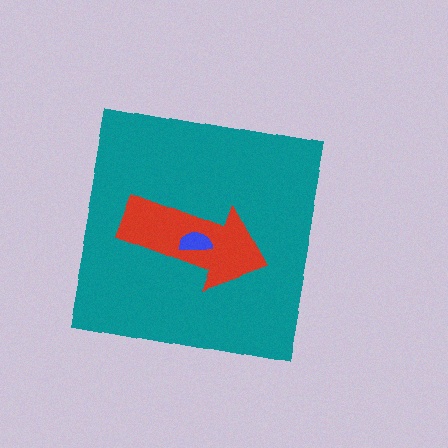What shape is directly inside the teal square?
The red arrow.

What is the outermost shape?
The teal square.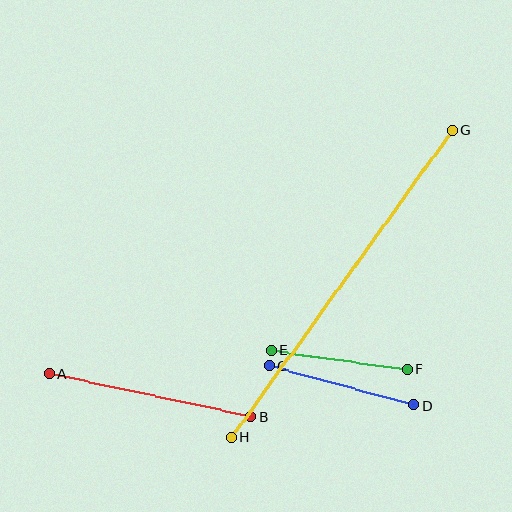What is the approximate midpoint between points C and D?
The midpoint is at approximately (342, 386) pixels.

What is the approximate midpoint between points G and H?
The midpoint is at approximately (342, 284) pixels.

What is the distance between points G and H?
The distance is approximately 378 pixels.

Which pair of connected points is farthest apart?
Points G and H are farthest apart.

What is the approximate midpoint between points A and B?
The midpoint is at approximately (150, 395) pixels.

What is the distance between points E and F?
The distance is approximately 138 pixels.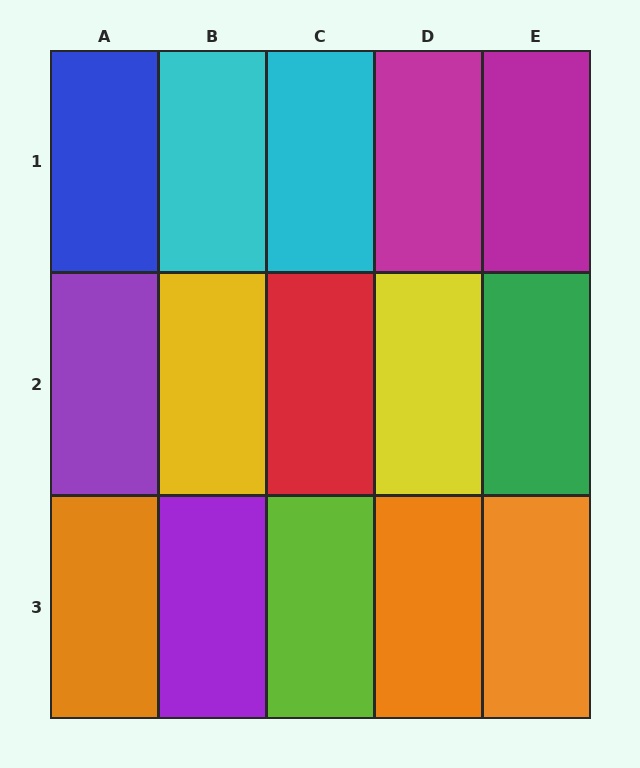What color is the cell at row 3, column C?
Lime.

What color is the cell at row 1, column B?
Cyan.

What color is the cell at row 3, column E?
Orange.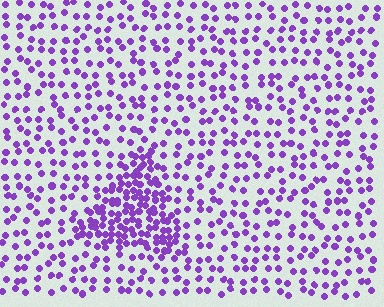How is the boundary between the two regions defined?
The boundary is defined by a change in element density (approximately 2.5x ratio). All elements are the same color, size, and shape.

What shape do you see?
I see a triangle.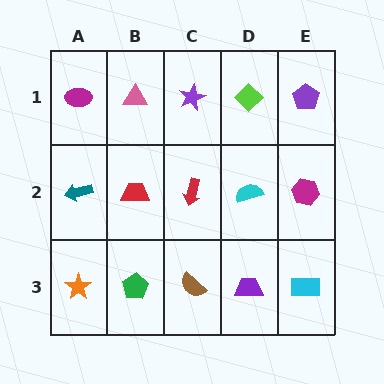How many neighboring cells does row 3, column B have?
3.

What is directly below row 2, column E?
A cyan rectangle.